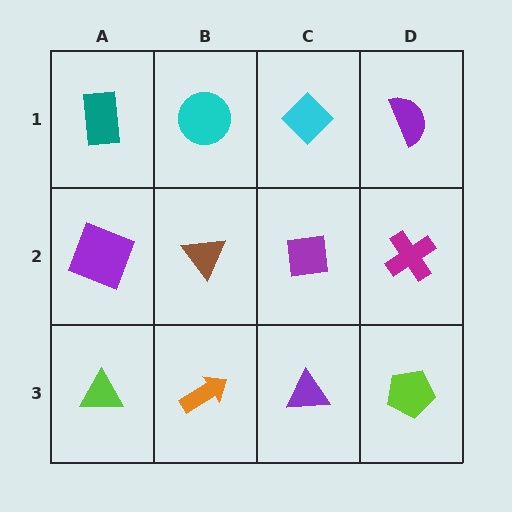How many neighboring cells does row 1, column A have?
2.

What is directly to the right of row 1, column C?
A purple semicircle.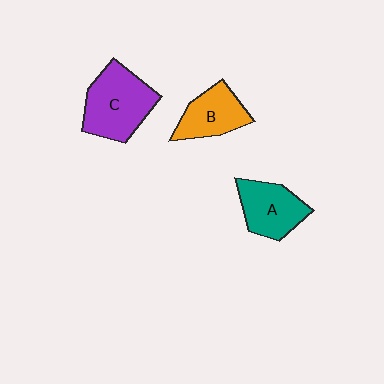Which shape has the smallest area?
Shape B (orange).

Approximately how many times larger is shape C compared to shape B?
Approximately 1.4 times.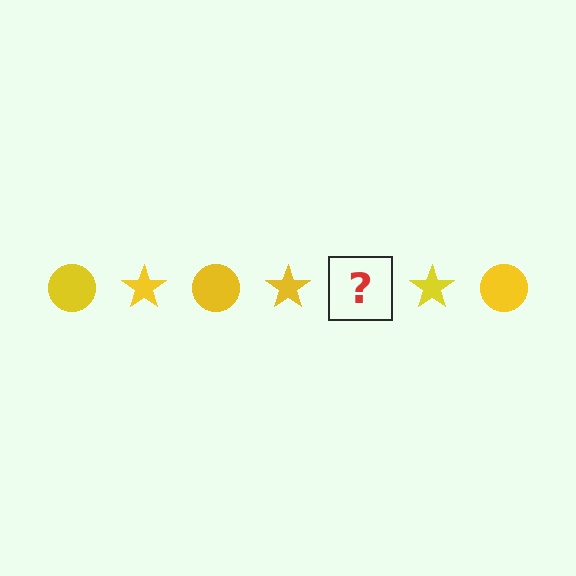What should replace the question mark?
The question mark should be replaced with a yellow circle.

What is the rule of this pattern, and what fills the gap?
The rule is that the pattern cycles through circle, star shapes in yellow. The gap should be filled with a yellow circle.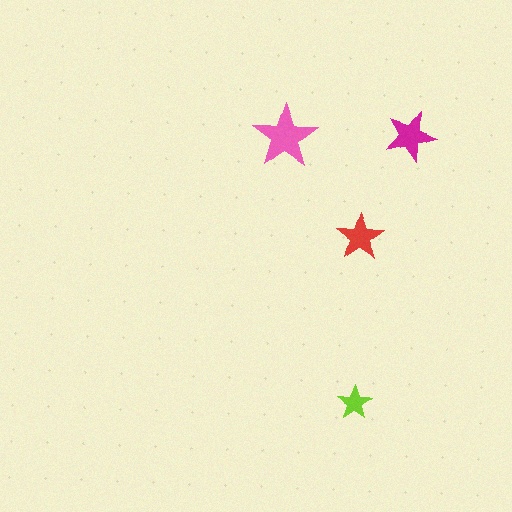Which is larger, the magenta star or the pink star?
The pink one.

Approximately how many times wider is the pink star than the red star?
About 1.5 times wider.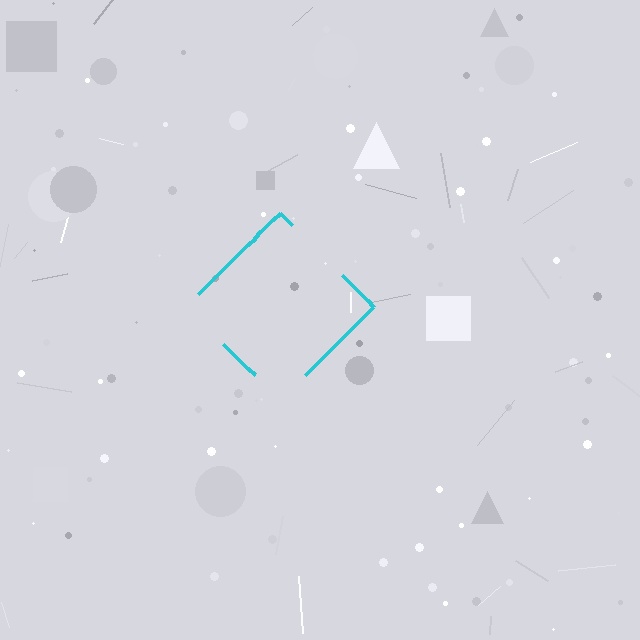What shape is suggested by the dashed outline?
The dashed outline suggests a diamond.